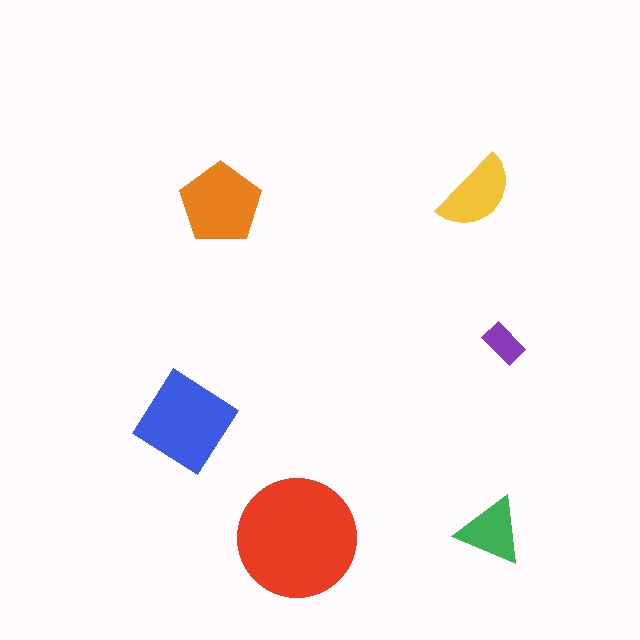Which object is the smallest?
The purple rectangle.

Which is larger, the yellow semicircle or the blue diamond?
The blue diamond.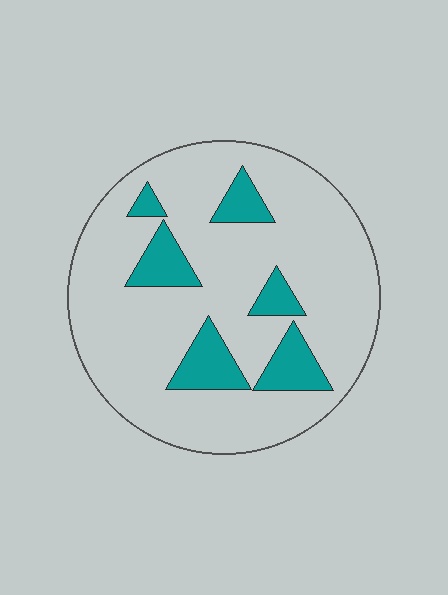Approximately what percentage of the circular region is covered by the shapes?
Approximately 15%.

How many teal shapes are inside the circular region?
6.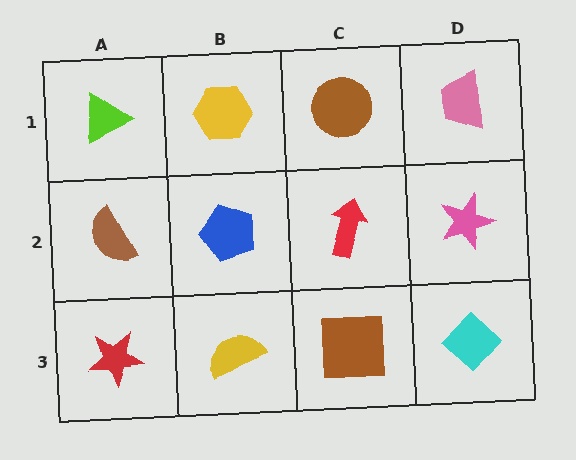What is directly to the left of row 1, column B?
A lime triangle.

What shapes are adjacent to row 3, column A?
A brown semicircle (row 2, column A), a yellow semicircle (row 3, column B).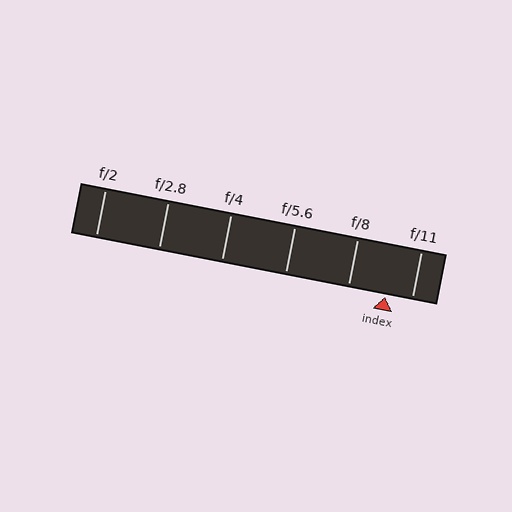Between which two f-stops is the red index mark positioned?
The index mark is between f/8 and f/11.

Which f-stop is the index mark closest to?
The index mark is closest to f/11.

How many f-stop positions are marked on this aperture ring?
There are 6 f-stop positions marked.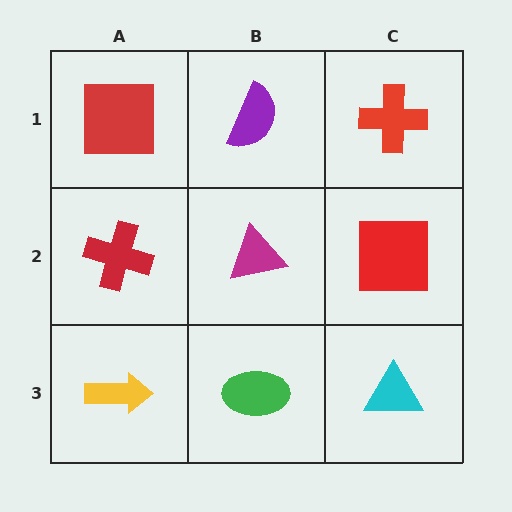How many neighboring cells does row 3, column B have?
3.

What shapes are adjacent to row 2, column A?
A red square (row 1, column A), a yellow arrow (row 3, column A), a magenta triangle (row 2, column B).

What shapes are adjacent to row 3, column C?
A red square (row 2, column C), a green ellipse (row 3, column B).